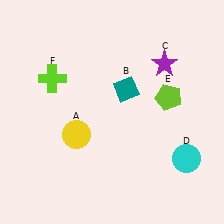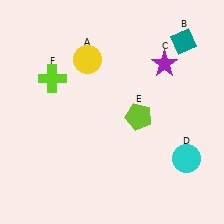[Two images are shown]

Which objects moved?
The objects that moved are: the yellow circle (A), the teal diamond (B), the lime pentagon (E).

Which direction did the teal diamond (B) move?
The teal diamond (B) moved right.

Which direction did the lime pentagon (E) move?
The lime pentagon (E) moved left.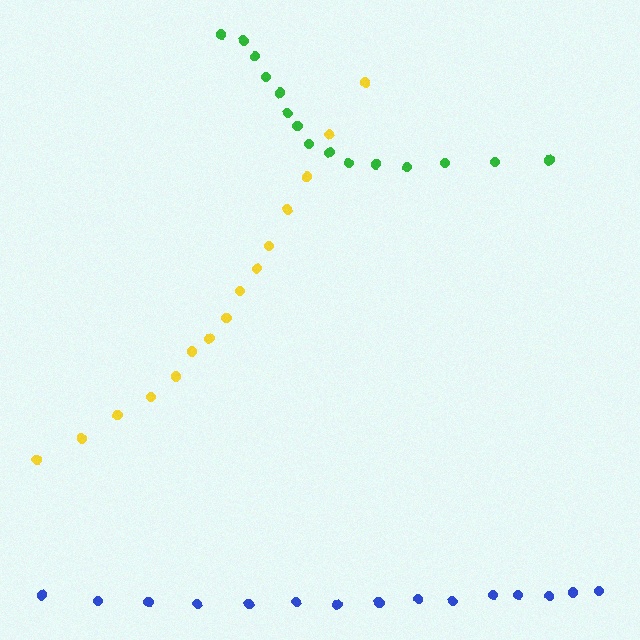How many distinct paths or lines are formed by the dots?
There are 3 distinct paths.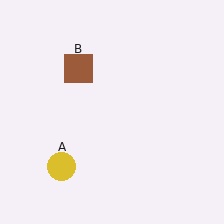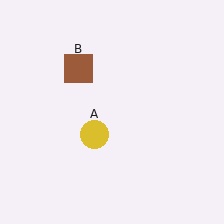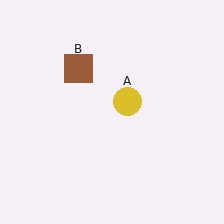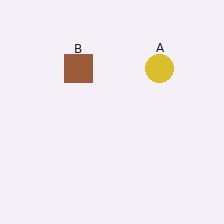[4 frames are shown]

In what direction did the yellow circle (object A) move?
The yellow circle (object A) moved up and to the right.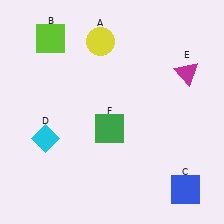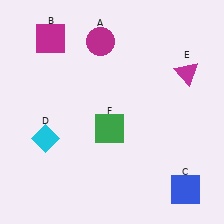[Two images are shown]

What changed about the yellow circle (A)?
In Image 1, A is yellow. In Image 2, it changed to magenta.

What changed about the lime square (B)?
In Image 1, B is lime. In Image 2, it changed to magenta.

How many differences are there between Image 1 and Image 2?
There are 2 differences between the two images.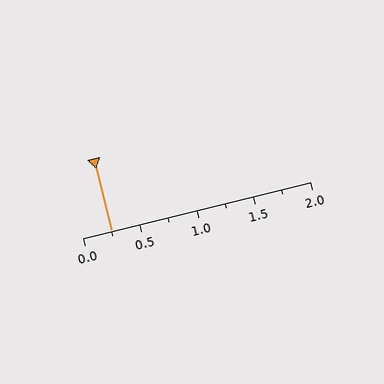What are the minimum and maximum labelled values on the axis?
The axis runs from 0.0 to 2.0.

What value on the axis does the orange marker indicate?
The marker indicates approximately 0.25.